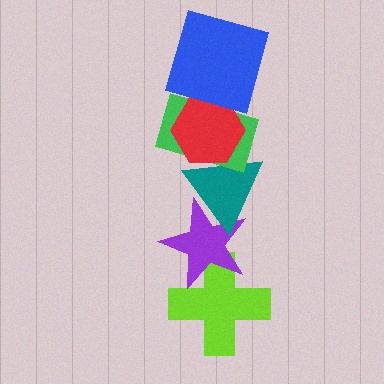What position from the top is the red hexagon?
The red hexagon is 2nd from the top.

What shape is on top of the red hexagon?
The blue square is on top of the red hexagon.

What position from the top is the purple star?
The purple star is 5th from the top.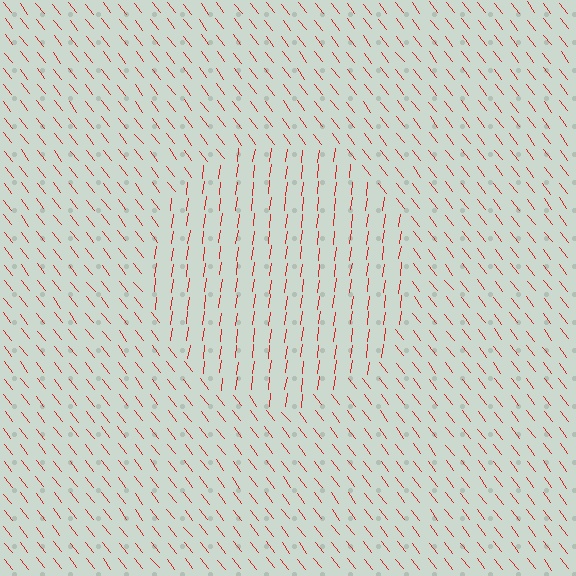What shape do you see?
I see a circle.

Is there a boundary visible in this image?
Yes, there is a texture boundary formed by a change in line orientation.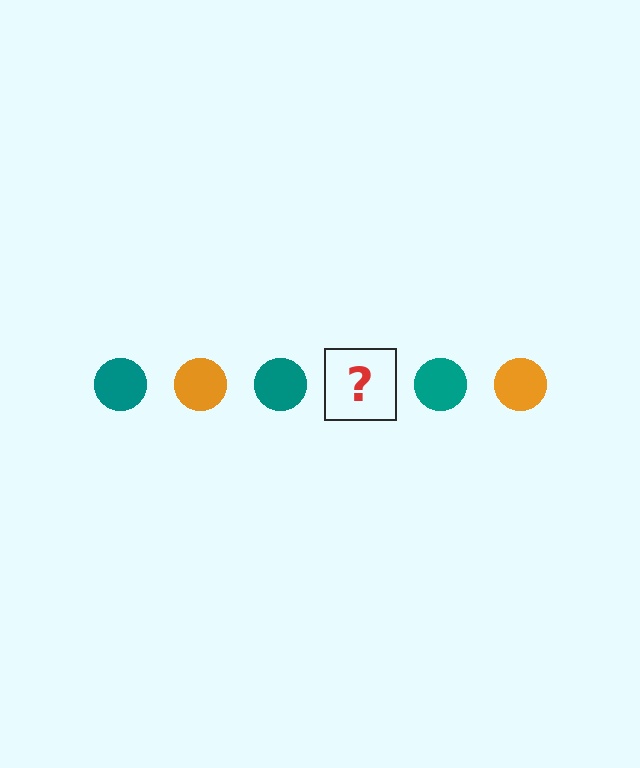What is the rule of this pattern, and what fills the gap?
The rule is that the pattern cycles through teal, orange circles. The gap should be filled with an orange circle.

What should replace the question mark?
The question mark should be replaced with an orange circle.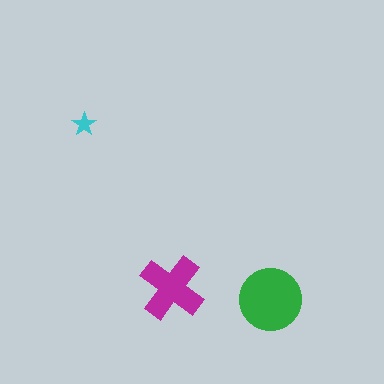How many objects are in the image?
There are 3 objects in the image.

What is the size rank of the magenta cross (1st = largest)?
2nd.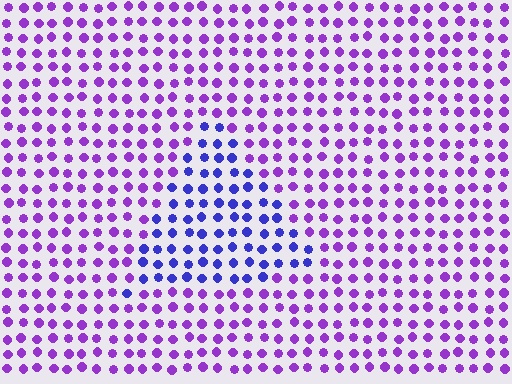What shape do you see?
I see a triangle.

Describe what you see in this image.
The image is filled with small purple elements in a uniform arrangement. A triangle-shaped region is visible where the elements are tinted to a slightly different hue, forming a subtle color boundary.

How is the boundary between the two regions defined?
The boundary is defined purely by a slight shift in hue (about 38 degrees). Spacing, size, and orientation are identical on both sides.